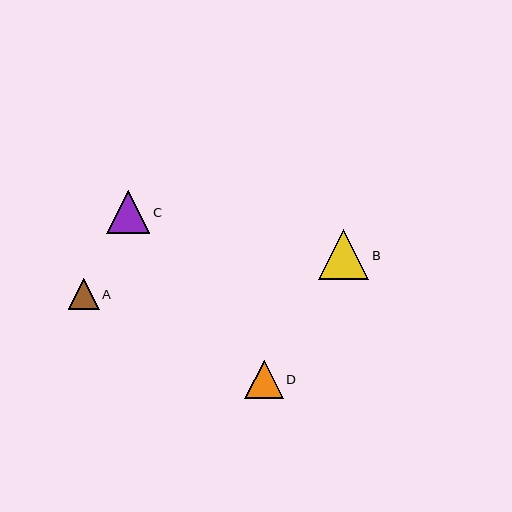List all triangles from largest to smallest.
From largest to smallest: B, C, D, A.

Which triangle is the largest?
Triangle B is the largest with a size of approximately 50 pixels.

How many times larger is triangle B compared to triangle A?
Triangle B is approximately 1.6 times the size of triangle A.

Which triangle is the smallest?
Triangle A is the smallest with a size of approximately 31 pixels.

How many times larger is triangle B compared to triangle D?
Triangle B is approximately 1.3 times the size of triangle D.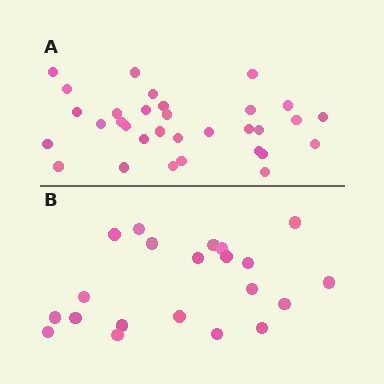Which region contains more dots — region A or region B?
Region A (the top region) has more dots.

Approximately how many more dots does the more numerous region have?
Region A has roughly 12 or so more dots than region B.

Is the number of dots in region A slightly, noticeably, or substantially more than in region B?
Region A has substantially more. The ratio is roughly 1.5 to 1.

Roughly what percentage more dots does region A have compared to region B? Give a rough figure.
About 50% more.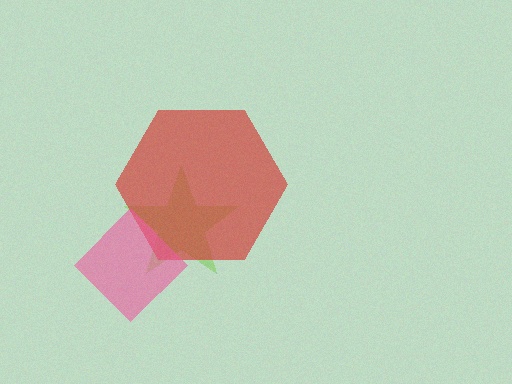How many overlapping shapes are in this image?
There are 3 overlapping shapes in the image.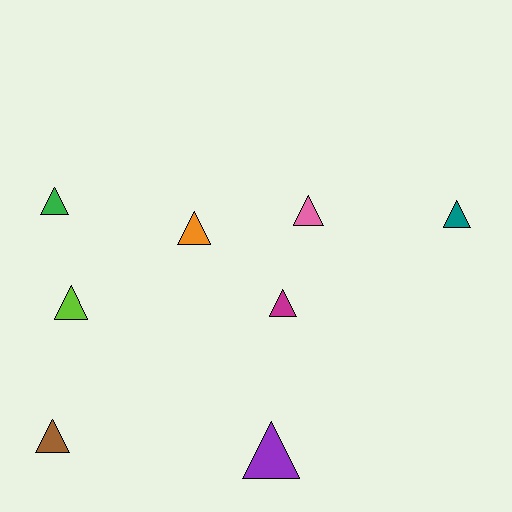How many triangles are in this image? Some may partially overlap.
There are 8 triangles.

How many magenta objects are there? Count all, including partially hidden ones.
There is 1 magenta object.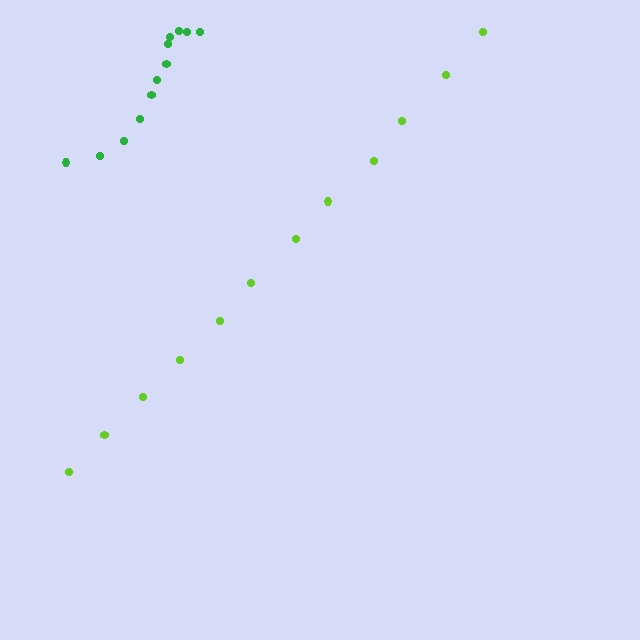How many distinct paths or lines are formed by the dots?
There are 2 distinct paths.